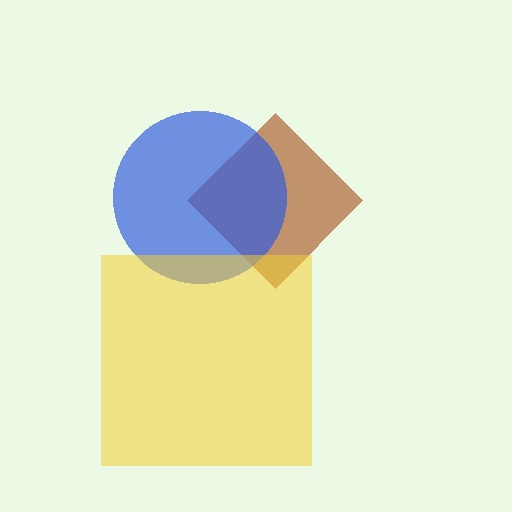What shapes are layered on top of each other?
The layered shapes are: a brown diamond, a blue circle, a yellow square.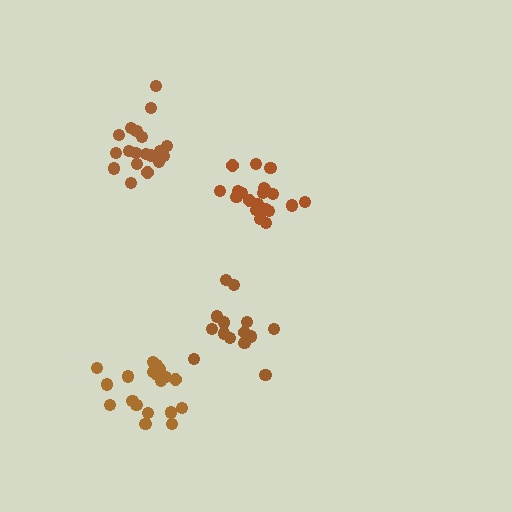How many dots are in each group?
Group 1: 19 dots, Group 2: 19 dots, Group 3: 15 dots, Group 4: 21 dots (74 total).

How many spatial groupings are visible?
There are 4 spatial groupings.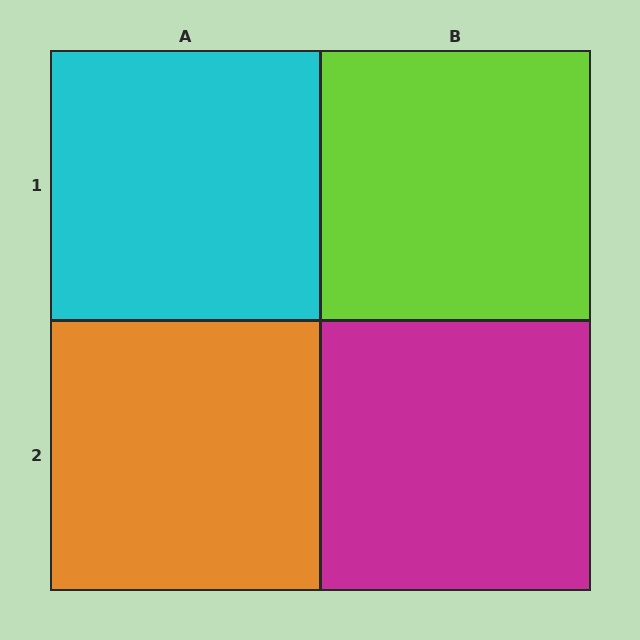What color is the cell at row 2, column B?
Magenta.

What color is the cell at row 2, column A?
Orange.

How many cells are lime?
1 cell is lime.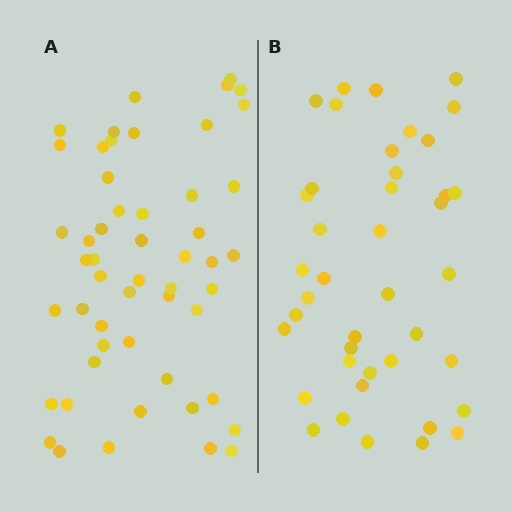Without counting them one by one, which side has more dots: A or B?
Region A (the left region) has more dots.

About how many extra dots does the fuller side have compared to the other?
Region A has roughly 12 or so more dots than region B.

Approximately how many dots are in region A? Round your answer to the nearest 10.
About 50 dots. (The exact count is 52, which rounds to 50.)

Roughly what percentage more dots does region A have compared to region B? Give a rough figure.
About 25% more.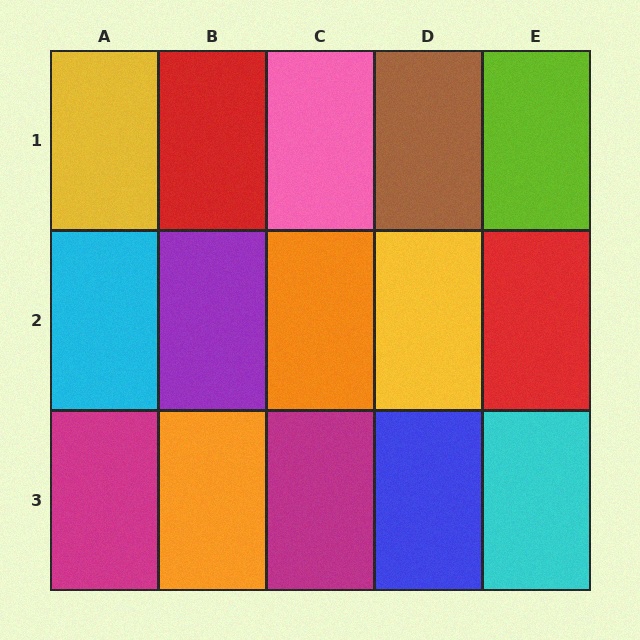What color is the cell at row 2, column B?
Purple.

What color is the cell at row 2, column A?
Cyan.